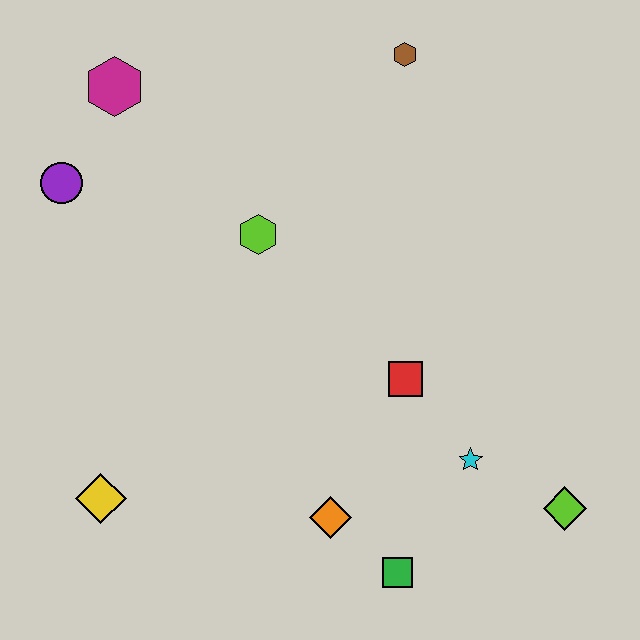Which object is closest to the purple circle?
The magenta hexagon is closest to the purple circle.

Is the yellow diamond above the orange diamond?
Yes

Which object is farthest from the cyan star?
The magenta hexagon is farthest from the cyan star.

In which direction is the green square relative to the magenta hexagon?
The green square is below the magenta hexagon.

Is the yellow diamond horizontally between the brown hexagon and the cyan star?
No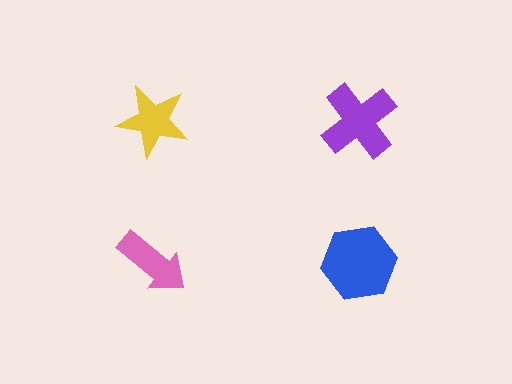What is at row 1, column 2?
A purple cross.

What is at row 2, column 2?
A blue hexagon.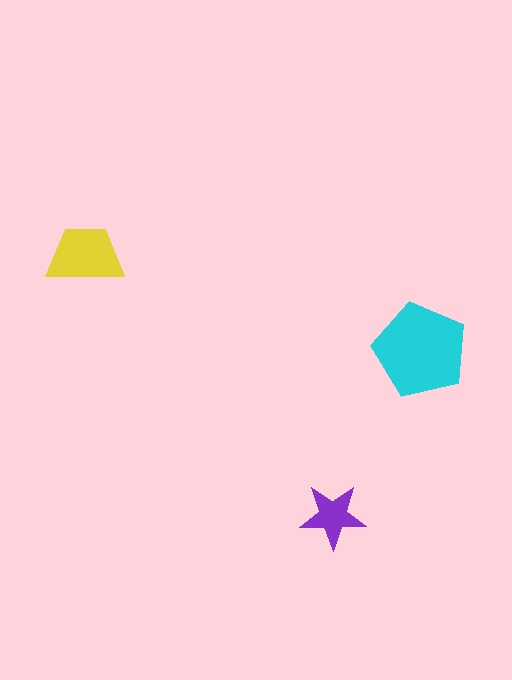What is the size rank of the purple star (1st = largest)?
3rd.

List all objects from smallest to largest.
The purple star, the yellow trapezoid, the cyan pentagon.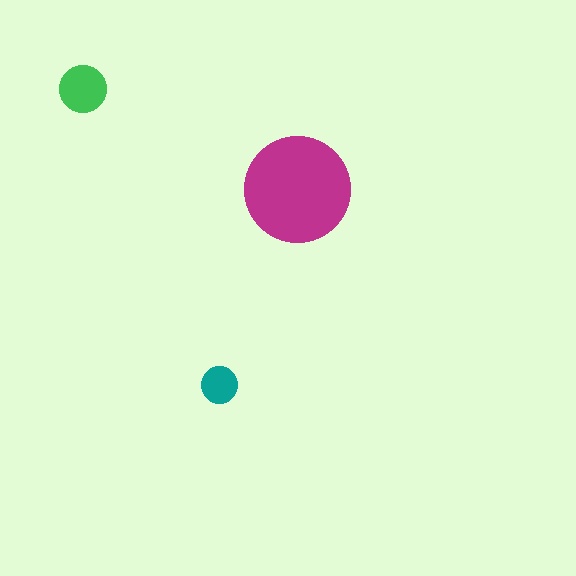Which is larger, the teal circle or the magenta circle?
The magenta one.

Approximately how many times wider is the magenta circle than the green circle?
About 2.5 times wider.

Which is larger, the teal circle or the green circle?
The green one.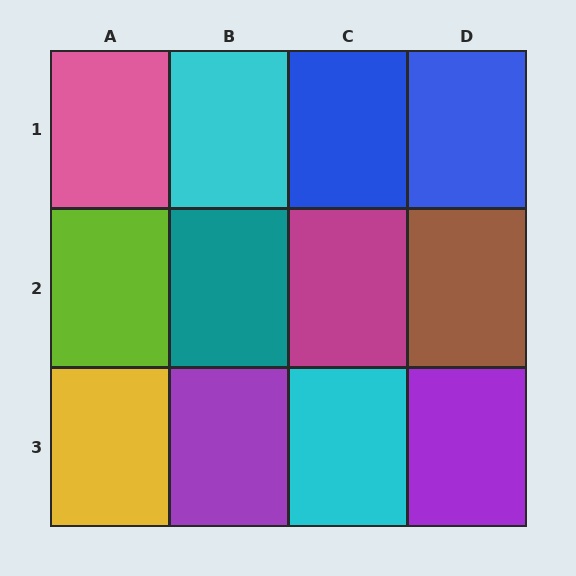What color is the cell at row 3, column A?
Yellow.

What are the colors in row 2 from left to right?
Lime, teal, magenta, brown.